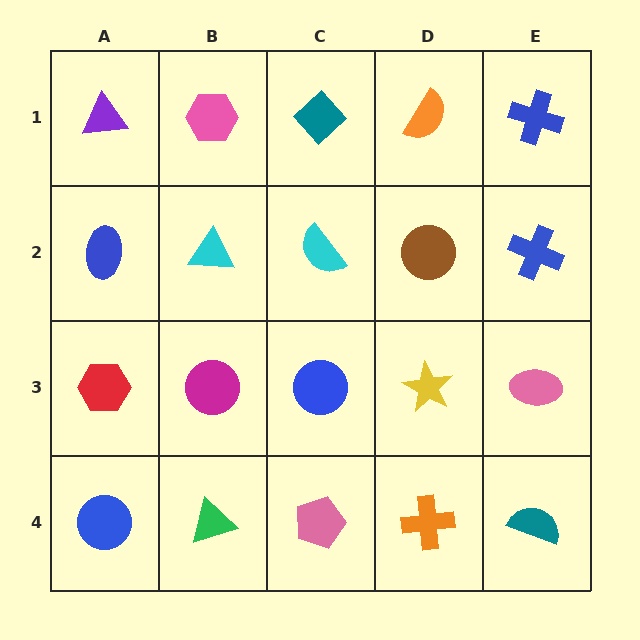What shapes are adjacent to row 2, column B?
A pink hexagon (row 1, column B), a magenta circle (row 3, column B), a blue ellipse (row 2, column A), a cyan semicircle (row 2, column C).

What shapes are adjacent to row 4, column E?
A pink ellipse (row 3, column E), an orange cross (row 4, column D).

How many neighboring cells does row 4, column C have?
3.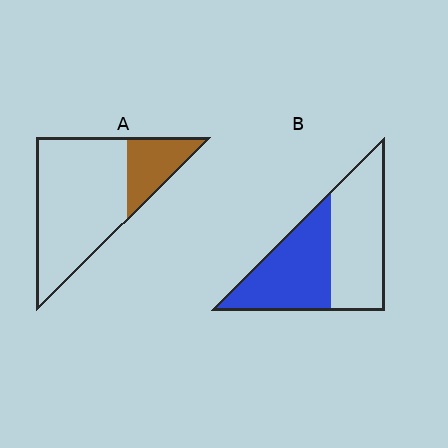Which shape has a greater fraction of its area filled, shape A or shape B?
Shape B.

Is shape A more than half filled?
No.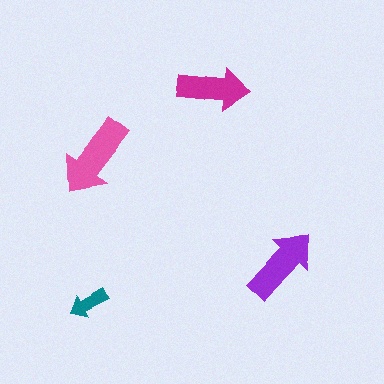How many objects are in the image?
There are 4 objects in the image.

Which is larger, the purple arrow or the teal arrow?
The purple one.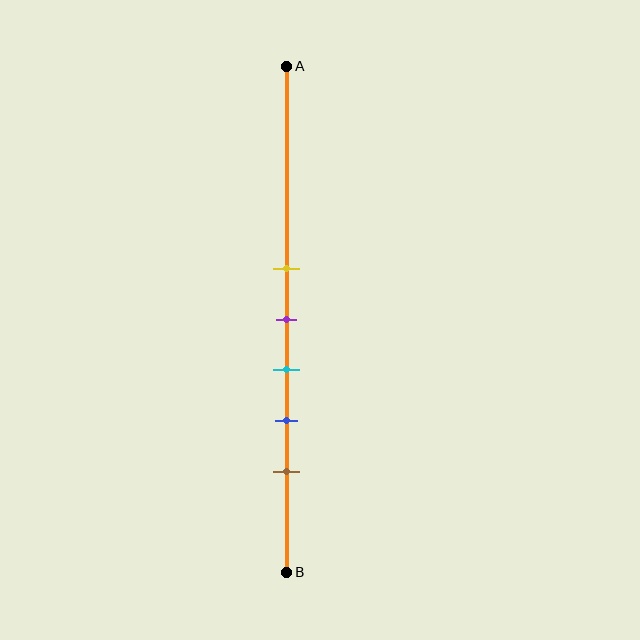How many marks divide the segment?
There are 5 marks dividing the segment.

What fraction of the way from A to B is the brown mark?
The brown mark is approximately 80% (0.8) of the way from A to B.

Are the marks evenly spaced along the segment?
Yes, the marks are approximately evenly spaced.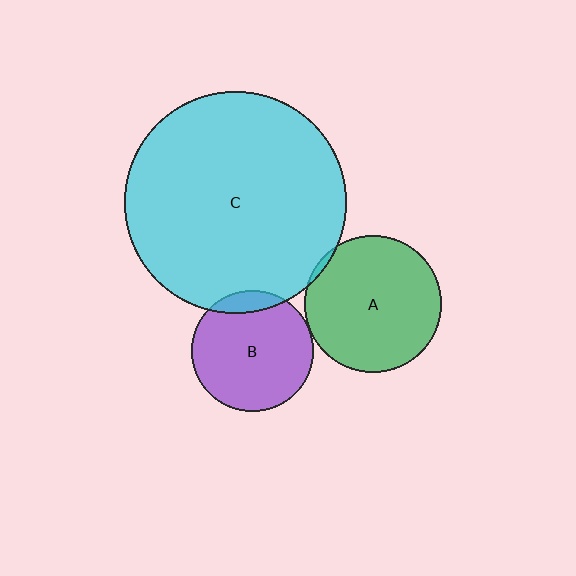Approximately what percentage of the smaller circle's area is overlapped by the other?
Approximately 10%.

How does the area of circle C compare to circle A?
Approximately 2.6 times.